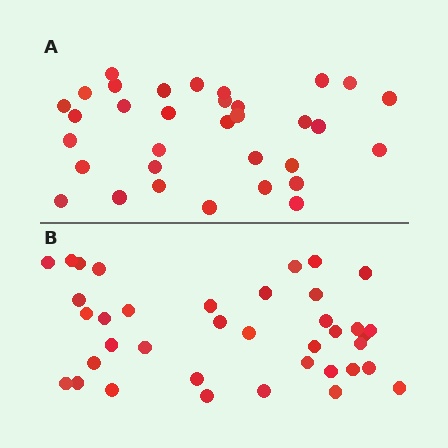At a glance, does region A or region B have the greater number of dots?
Region B (the bottom region) has more dots.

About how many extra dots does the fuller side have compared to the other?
Region B has about 5 more dots than region A.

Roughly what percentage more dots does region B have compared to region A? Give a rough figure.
About 15% more.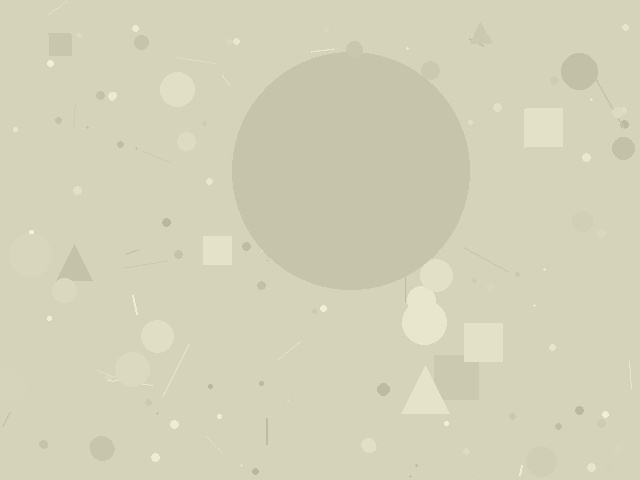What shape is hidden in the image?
A circle is hidden in the image.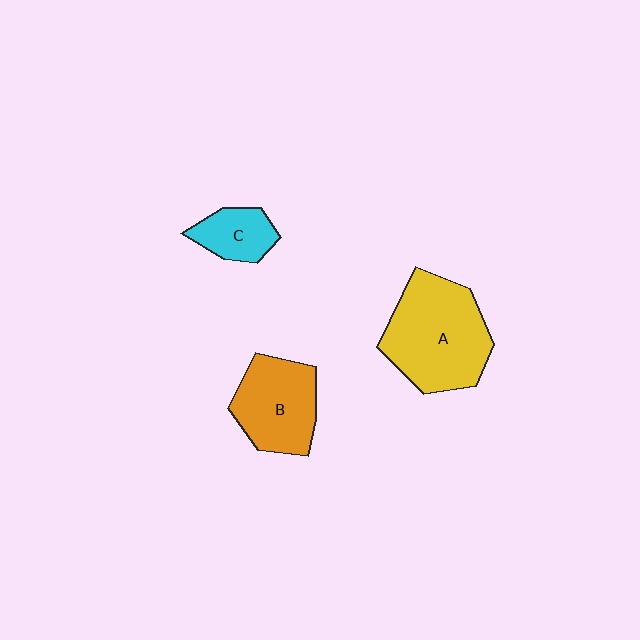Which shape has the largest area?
Shape A (yellow).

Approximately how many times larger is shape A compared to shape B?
Approximately 1.4 times.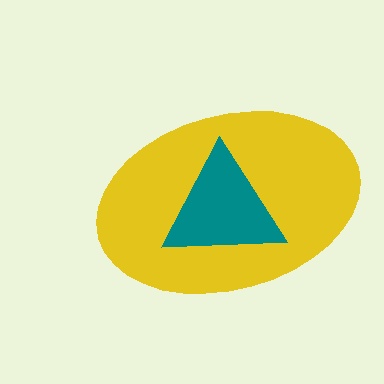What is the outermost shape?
The yellow ellipse.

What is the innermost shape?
The teal triangle.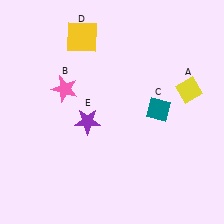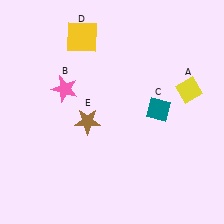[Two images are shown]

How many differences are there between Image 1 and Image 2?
There is 1 difference between the two images.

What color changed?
The star (E) changed from purple in Image 1 to brown in Image 2.